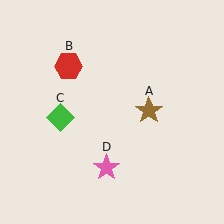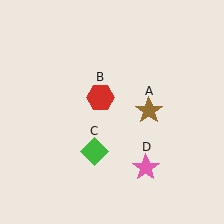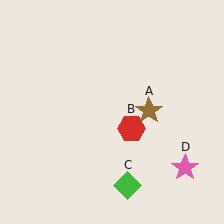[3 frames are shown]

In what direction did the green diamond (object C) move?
The green diamond (object C) moved down and to the right.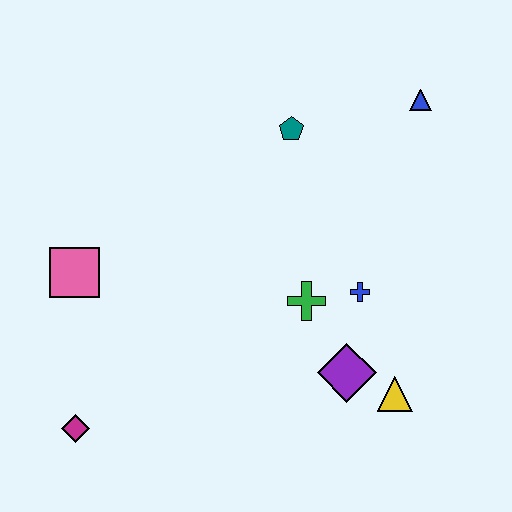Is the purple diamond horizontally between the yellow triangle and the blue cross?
No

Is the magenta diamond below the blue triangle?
Yes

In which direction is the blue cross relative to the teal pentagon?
The blue cross is below the teal pentagon.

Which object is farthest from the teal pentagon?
The magenta diamond is farthest from the teal pentagon.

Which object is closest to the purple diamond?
The yellow triangle is closest to the purple diamond.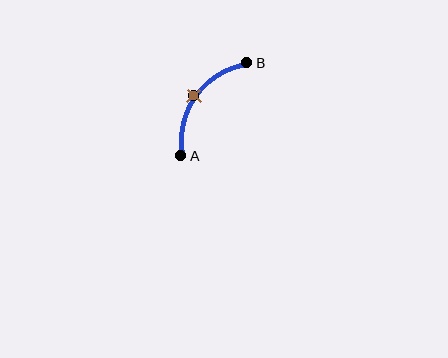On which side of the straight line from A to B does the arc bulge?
The arc bulges above and to the left of the straight line connecting A and B.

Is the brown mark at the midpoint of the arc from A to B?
Yes. The brown mark lies on the arc at equal arc-length from both A and B — it is the arc midpoint.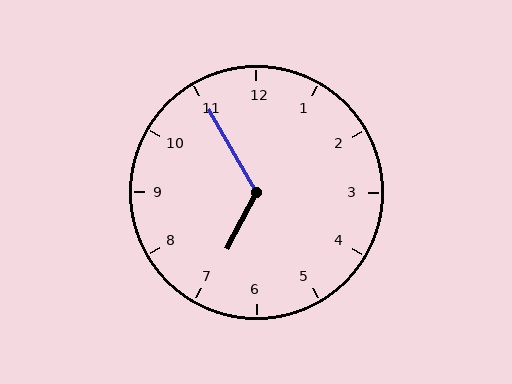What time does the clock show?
6:55.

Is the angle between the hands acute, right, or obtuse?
It is obtuse.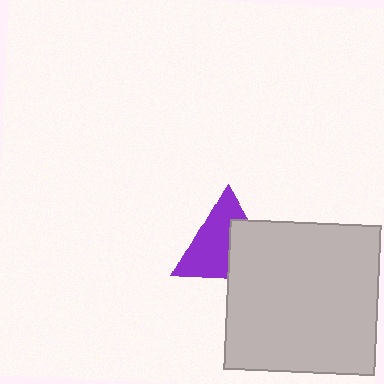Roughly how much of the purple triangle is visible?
About half of it is visible (roughly 60%).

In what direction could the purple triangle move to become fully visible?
The purple triangle could move toward the upper-left. That would shift it out from behind the light gray square entirely.